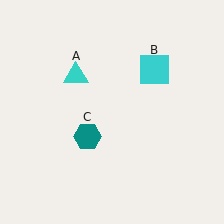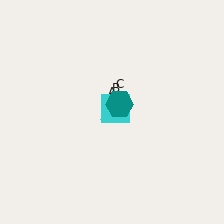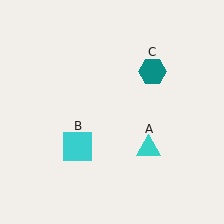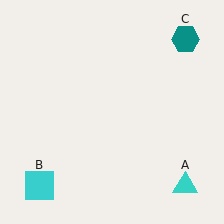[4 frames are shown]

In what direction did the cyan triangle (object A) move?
The cyan triangle (object A) moved down and to the right.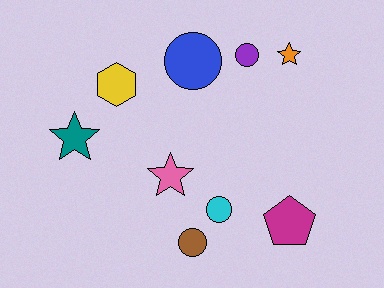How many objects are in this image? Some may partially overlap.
There are 9 objects.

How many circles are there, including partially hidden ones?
There are 4 circles.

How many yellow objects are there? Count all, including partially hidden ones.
There is 1 yellow object.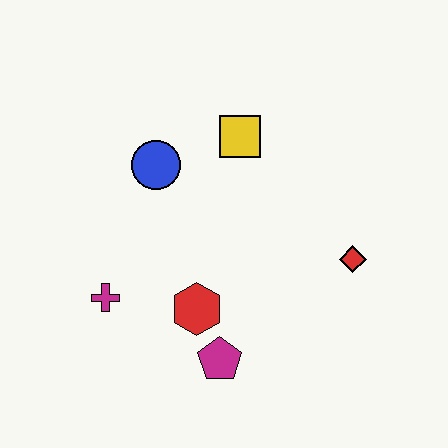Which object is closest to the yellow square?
The blue circle is closest to the yellow square.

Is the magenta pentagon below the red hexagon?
Yes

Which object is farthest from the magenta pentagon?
The yellow square is farthest from the magenta pentagon.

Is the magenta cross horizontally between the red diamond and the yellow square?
No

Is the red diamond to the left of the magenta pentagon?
No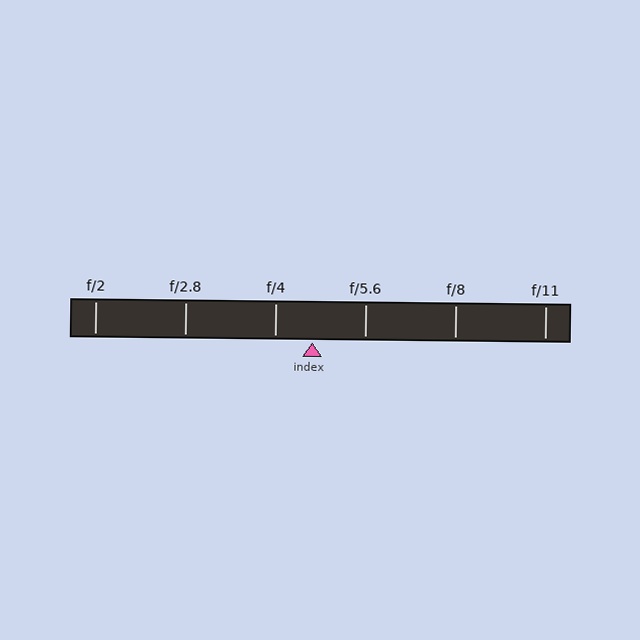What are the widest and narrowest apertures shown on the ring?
The widest aperture shown is f/2 and the narrowest is f/11.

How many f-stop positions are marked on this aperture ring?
There are 6 f-stop positions marked.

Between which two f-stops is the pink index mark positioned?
The index mark is between f/4 and f/5.6.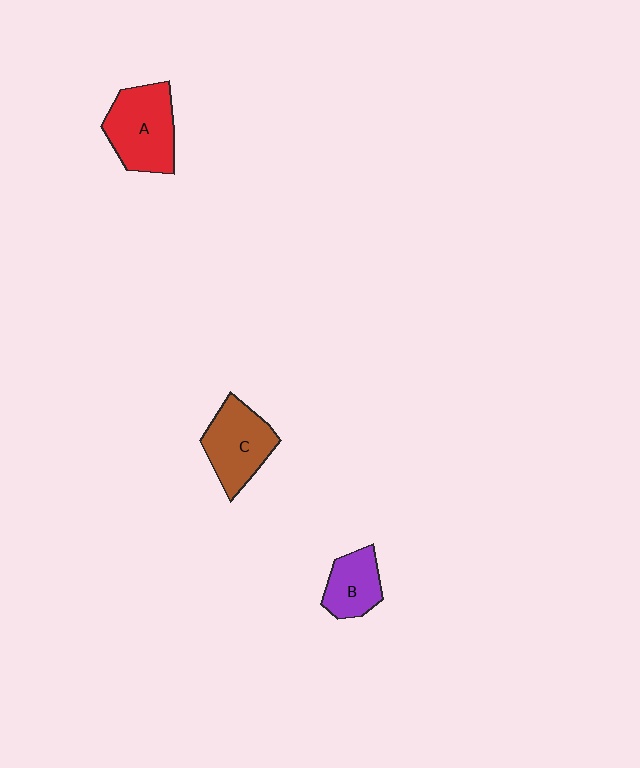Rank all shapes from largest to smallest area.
From largest to smallest: A (red), C (brown), B (purple).